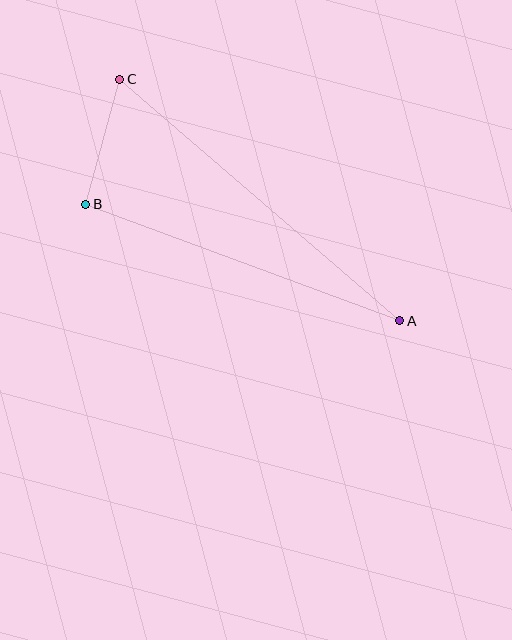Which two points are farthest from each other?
Points A and C are farthest from each other.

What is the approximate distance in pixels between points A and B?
The distance between A and B is approximately 335 pixels.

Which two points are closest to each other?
Points B and C are closest to each other.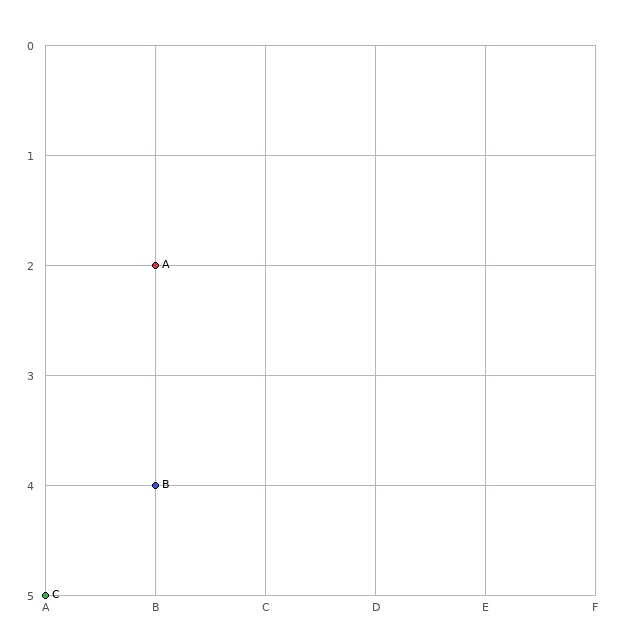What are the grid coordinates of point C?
Point C is at grid coordinates (A, 5).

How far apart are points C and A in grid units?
Points C and A are 1 column and 3 rows apart (about 3.2 grid units diagonally).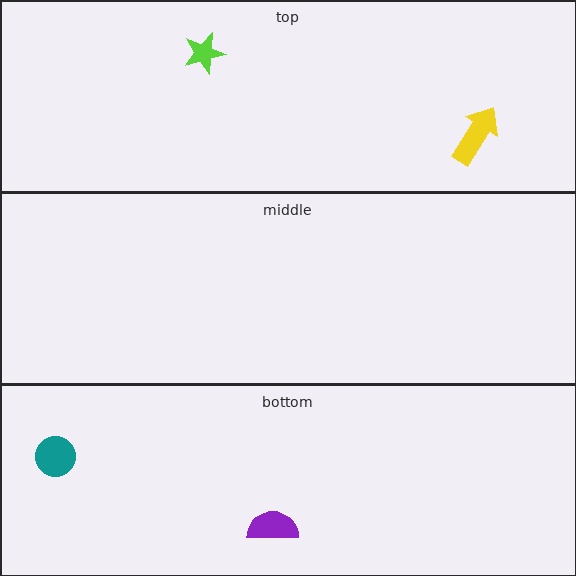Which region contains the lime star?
The top region.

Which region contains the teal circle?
The bottom region.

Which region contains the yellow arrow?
The top region.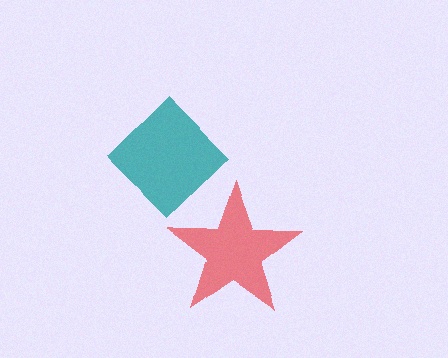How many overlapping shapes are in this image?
There are 2 overlapping shapes in the image.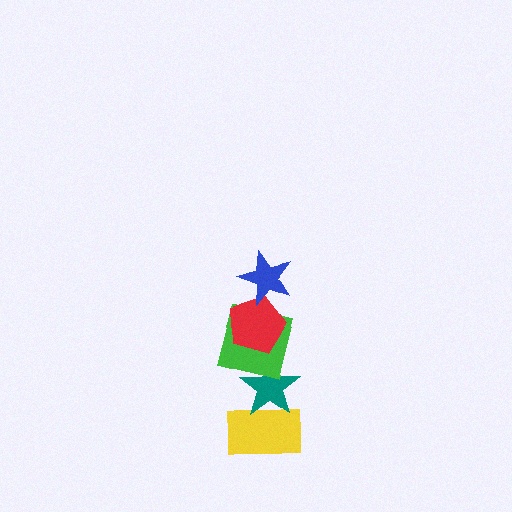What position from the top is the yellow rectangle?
The yellow rectangle is 5th from the top.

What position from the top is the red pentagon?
The red pentagon is 2nd from the top.